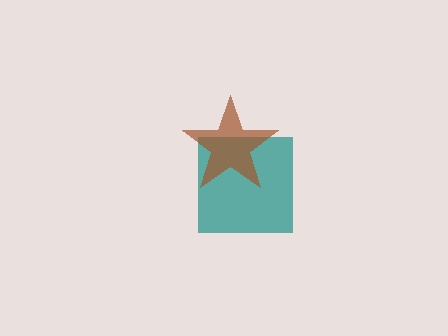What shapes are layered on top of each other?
The layered shapes are: a teal square, a brown star.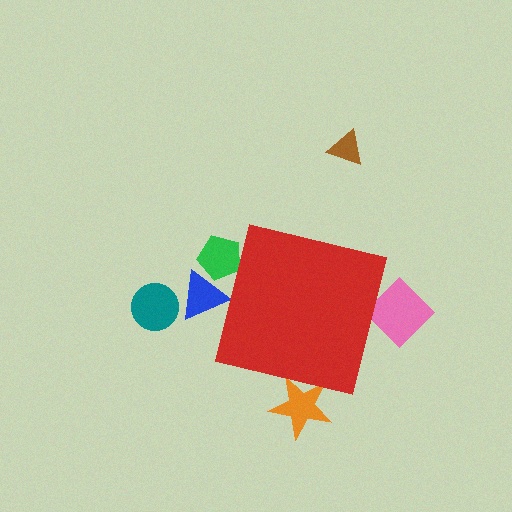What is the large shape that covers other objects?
A red square.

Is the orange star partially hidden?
Yes, the orange star is partially hidden behind the red square.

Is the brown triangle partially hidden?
No, the brown triangle is fully visible.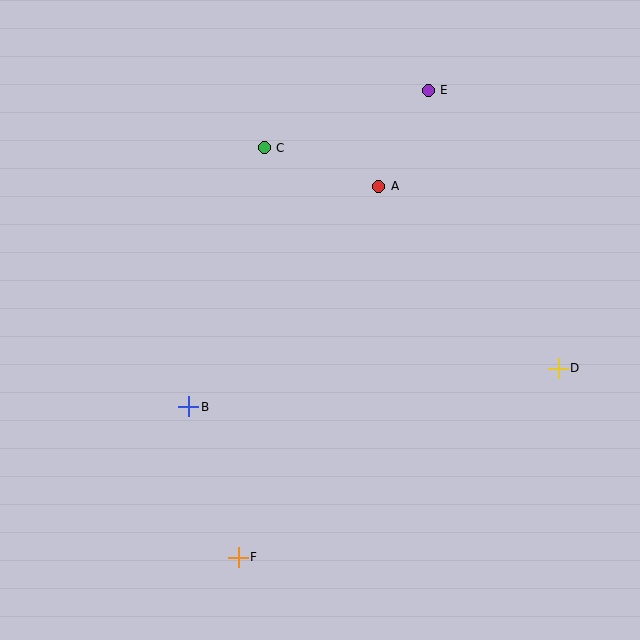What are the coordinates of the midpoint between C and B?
The midpoint between C and B is at (226, 277).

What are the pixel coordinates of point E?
Point E is at (428, 90).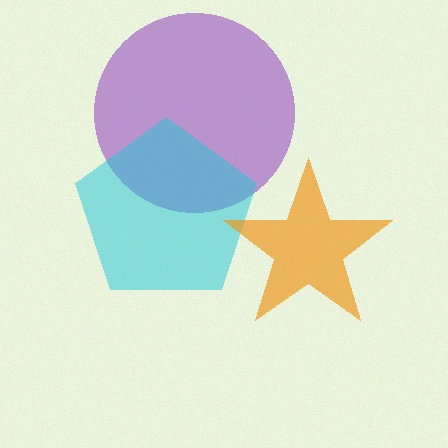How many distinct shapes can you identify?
There are 3 distinct shapes: a purple circle, a cyan pentagon, an orange star.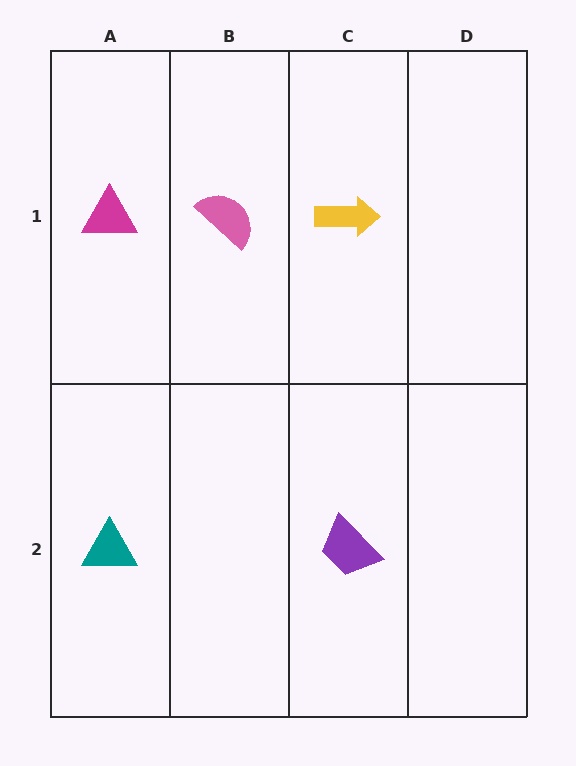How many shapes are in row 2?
2 shapes.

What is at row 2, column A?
A teal triangle.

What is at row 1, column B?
A pink semicircle.